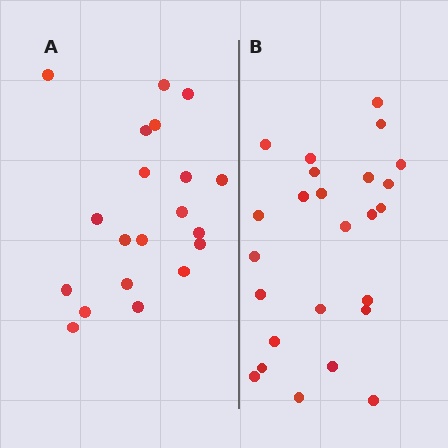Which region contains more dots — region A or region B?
Region B (the right region) has more dots.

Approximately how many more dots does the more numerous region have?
Region B has about 5 more dots than region A.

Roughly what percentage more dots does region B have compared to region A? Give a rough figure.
About 25% more.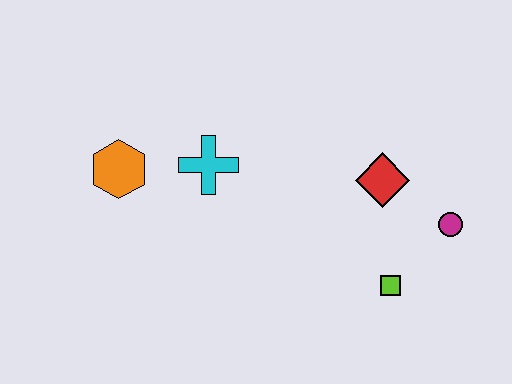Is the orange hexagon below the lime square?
No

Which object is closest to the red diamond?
The magenta circle is closest to the red diamond.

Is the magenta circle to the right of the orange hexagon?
Yes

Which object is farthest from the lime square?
The orange hexagon is farthest from the lime square.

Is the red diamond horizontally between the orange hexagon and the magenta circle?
Yes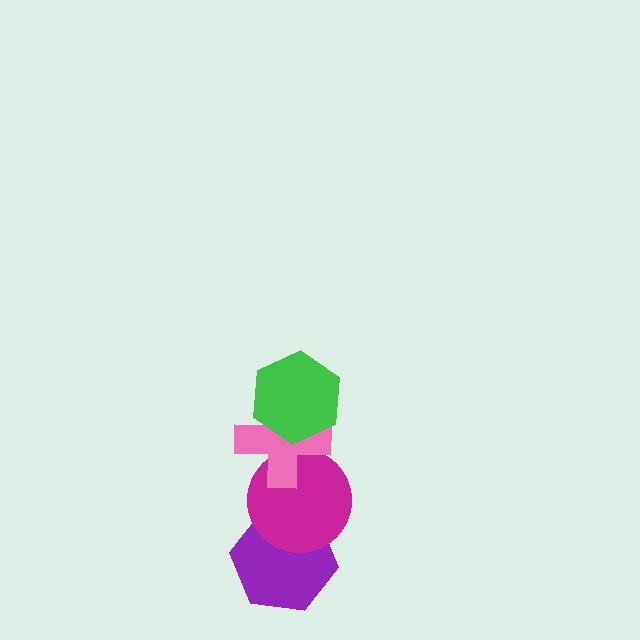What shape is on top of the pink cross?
The green hexagon is on top of the pink cross.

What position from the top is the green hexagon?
The green hexagon is 1st from the top.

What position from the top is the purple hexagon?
The purple hexagon is 4th from the top.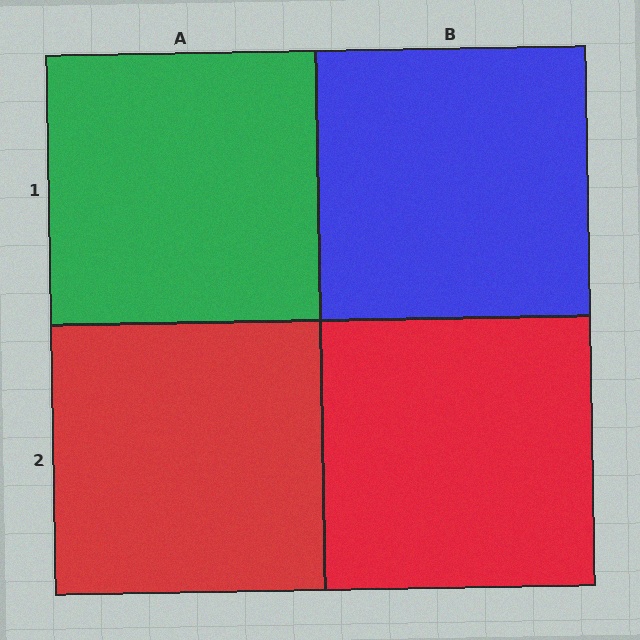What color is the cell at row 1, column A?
Green.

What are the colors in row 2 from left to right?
Red, red.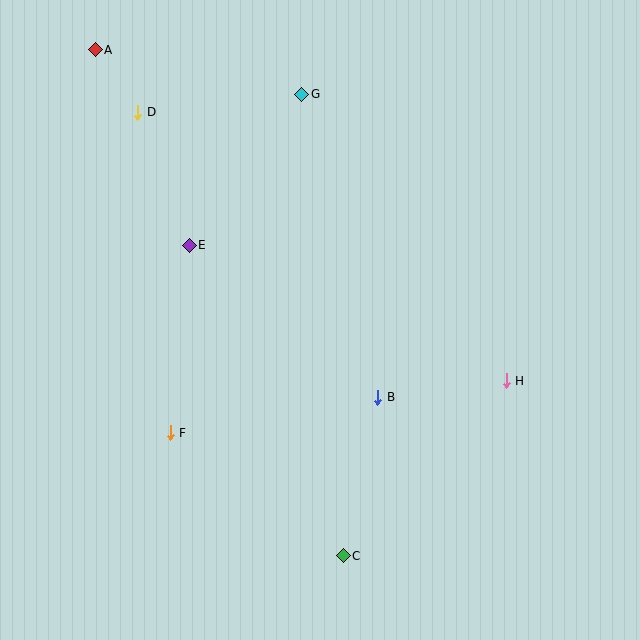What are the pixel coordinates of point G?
Point G is at (302, 94).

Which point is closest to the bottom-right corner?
Point H is closest to the bottom-right corner.